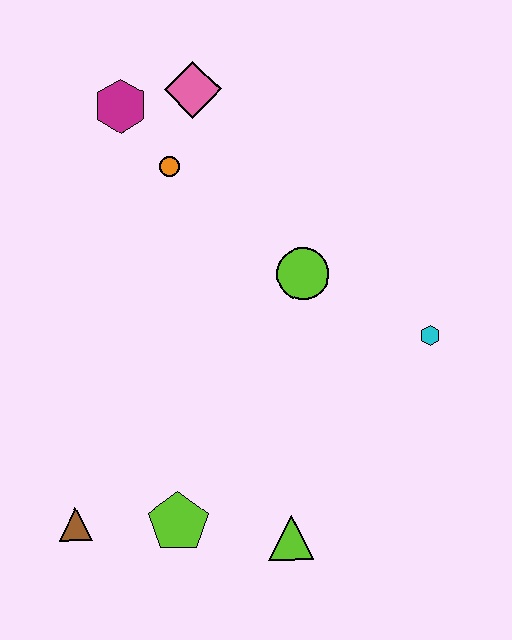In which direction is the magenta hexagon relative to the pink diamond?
The magenta hexagon is to the left of the pink diamond.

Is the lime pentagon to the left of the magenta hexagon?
No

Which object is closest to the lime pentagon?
The brown triangle is closest to the lime pentagon.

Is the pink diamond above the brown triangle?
Yes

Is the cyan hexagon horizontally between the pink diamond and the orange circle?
No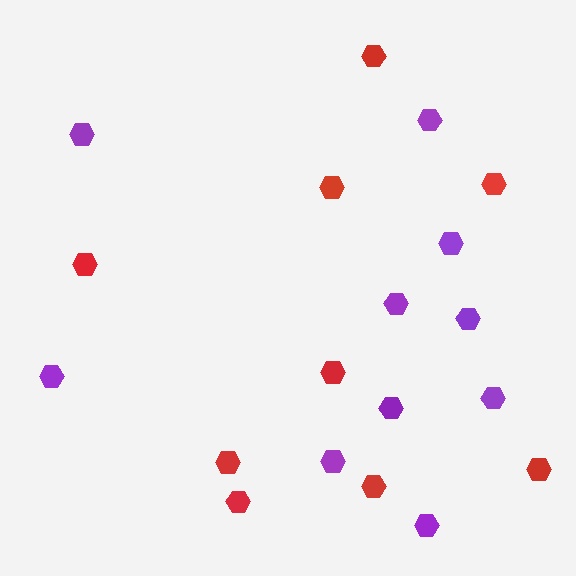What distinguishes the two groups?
There are 2 groups: one group of purple hexagons (10) and one group of red hexagons (9).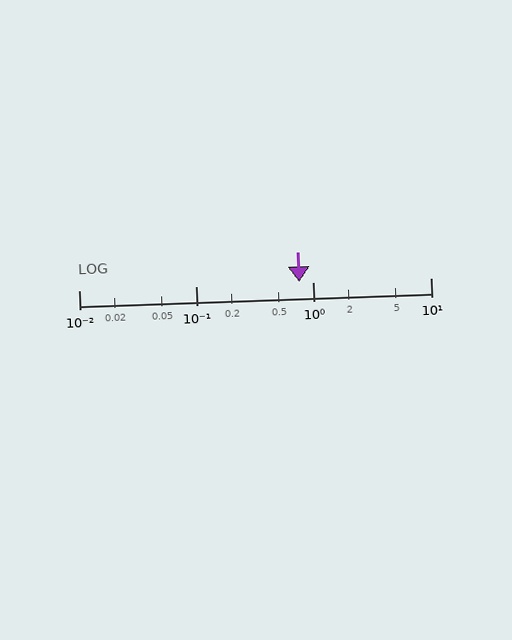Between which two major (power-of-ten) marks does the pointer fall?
The pointer is between 0.1 and 1.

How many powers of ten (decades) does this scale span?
The scale spans 3 decades, from 0.01 to 10.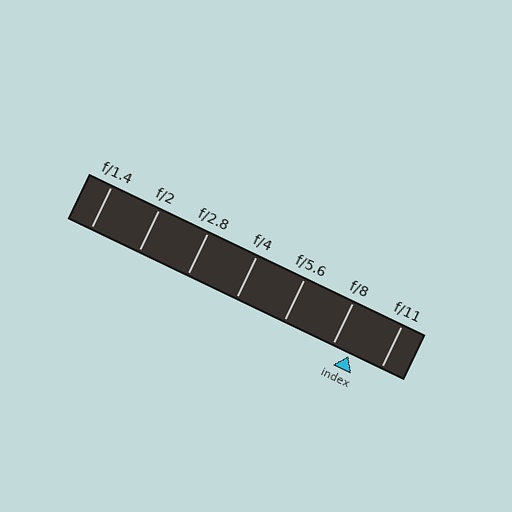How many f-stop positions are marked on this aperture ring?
There are 7 f-stop positions marked.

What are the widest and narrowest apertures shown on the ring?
The widest aperture shown is f/1.4 and the narrowest is f/11.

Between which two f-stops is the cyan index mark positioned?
The index mark is between f/8 and f/11.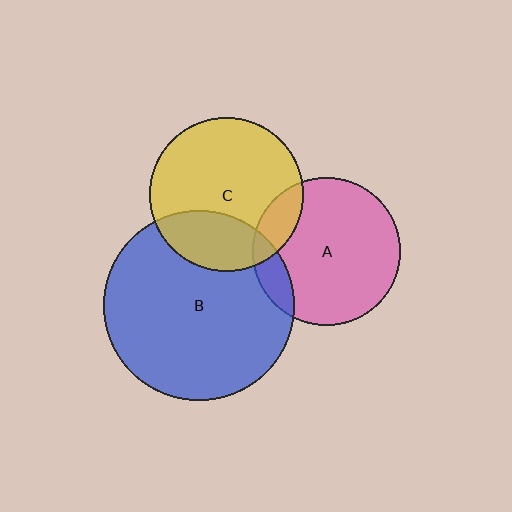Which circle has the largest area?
Circle B (blue).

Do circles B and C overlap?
Yes.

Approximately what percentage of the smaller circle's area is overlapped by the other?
Approximately 30%.